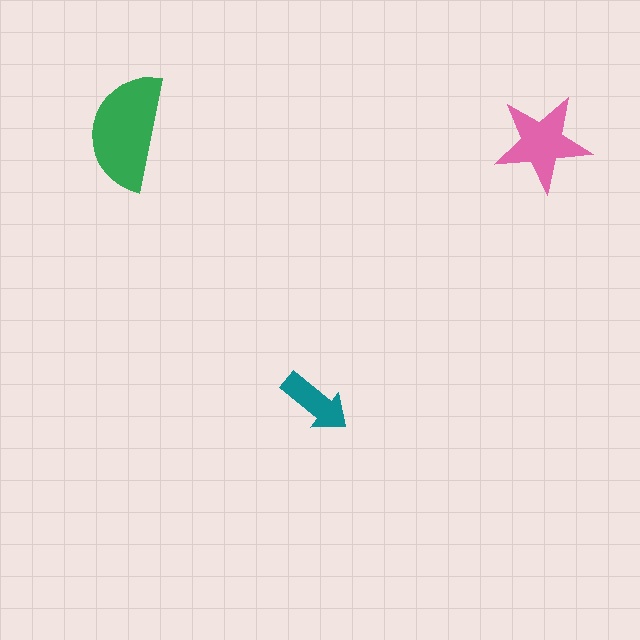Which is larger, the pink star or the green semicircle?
The green semicircle.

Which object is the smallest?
The teal arrow.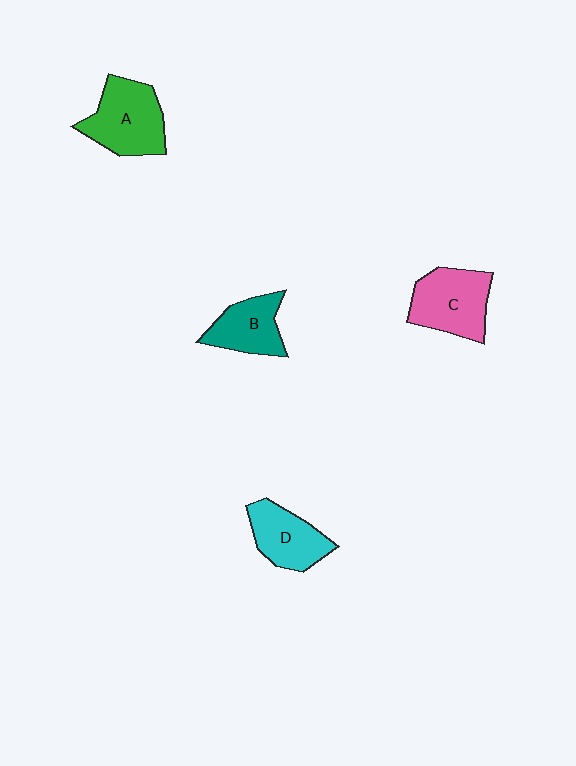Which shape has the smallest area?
Shape B (teal).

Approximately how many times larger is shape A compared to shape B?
Approximately 1.4 times.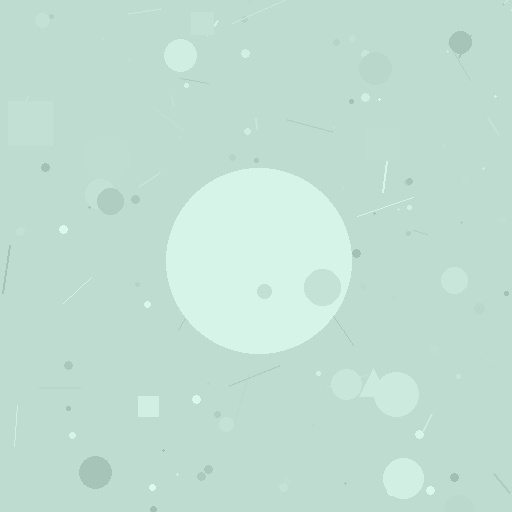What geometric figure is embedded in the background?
A circle is embedded in the background.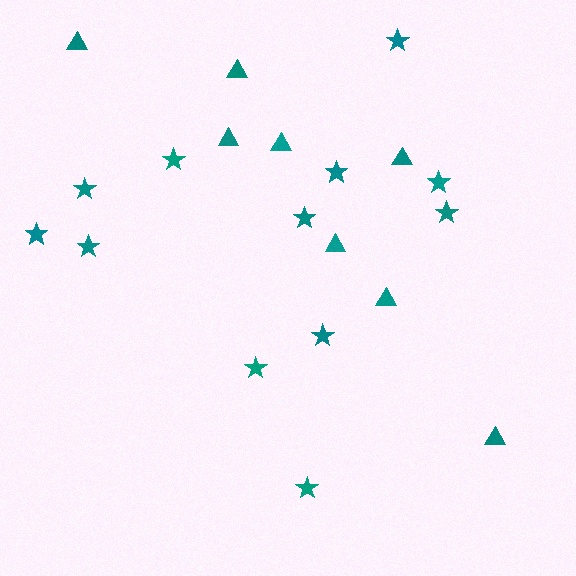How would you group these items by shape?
There are 2 groups: one group of stars (12) and one group of triangles (8).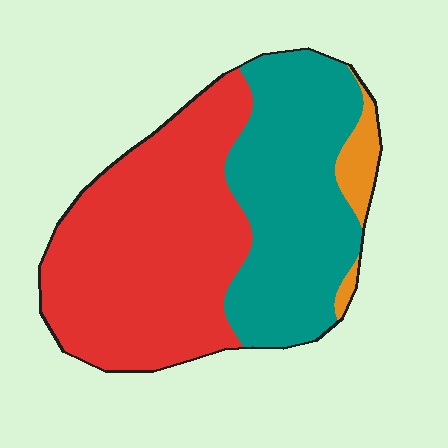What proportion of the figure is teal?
Teal covers 40% of the figure.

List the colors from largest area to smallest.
From largest to smallest: red, teal, orange.